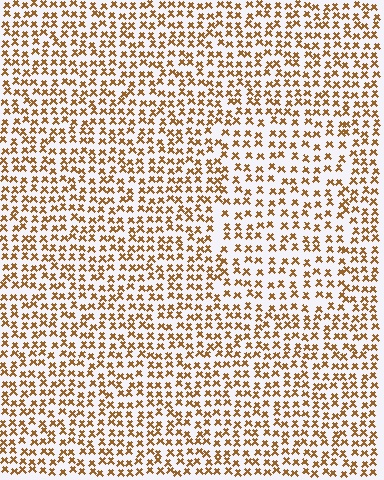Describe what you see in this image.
The image contains small brown elements arranged at two different densities. A rectangle-shaped region is visible where the elements are less densely packed than the surrounding area.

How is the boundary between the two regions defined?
The boundary is defined by a change in element density (approximately 1.4x ratio). All elements are the same color, size, and shape.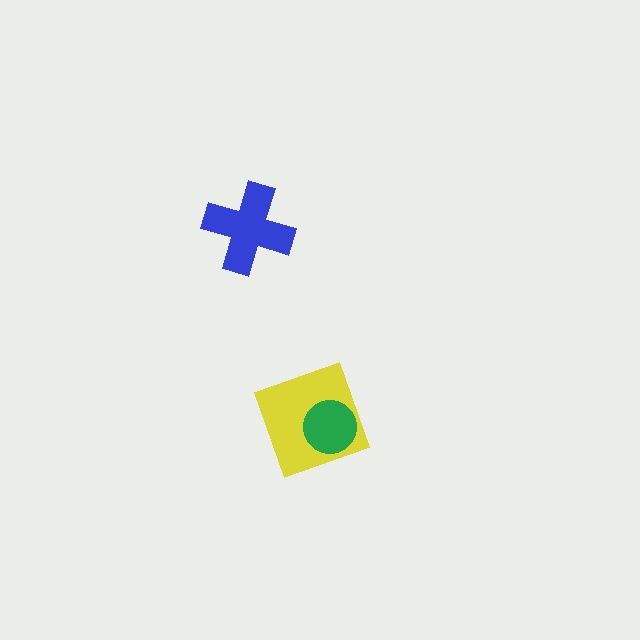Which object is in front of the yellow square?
The green circle is in front of the yellow square.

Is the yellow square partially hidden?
Yes, it is partially covered by another shape.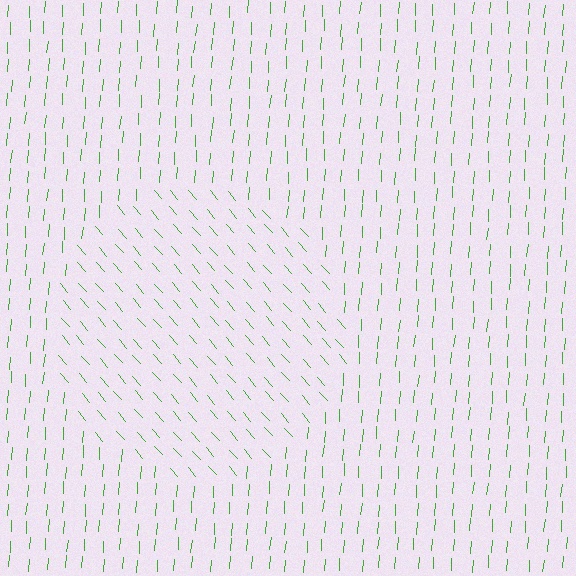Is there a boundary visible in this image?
Yes, there is a texture boundary formed by a change in line orientation.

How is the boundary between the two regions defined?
The boundary is defined purely by a change in line orientation (approximately 45 degrees difference). All lines are the same color and thickness.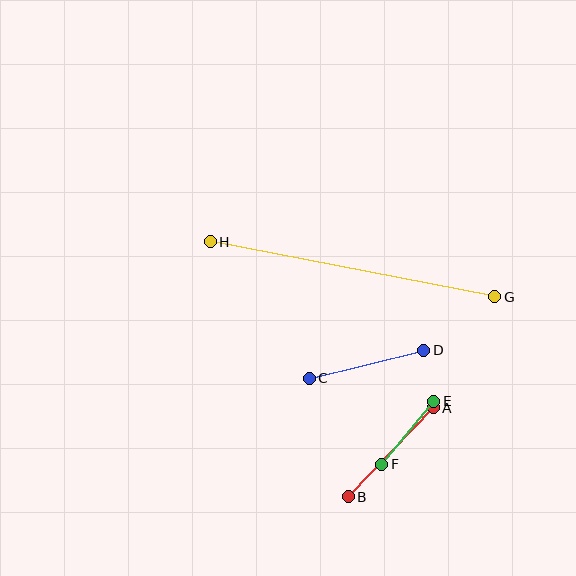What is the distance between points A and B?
The distance is approximately 123 pixels.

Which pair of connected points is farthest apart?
Points G and H are farthest apart.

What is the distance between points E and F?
The distance is approximately 82 pixels.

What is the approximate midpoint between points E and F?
The midpoint is at approximately (408, 433) pixels.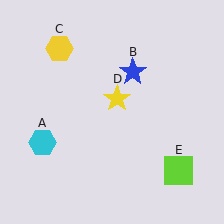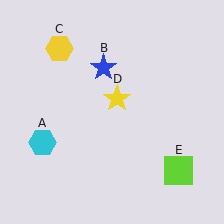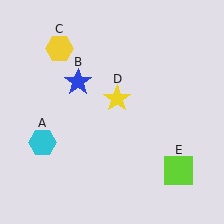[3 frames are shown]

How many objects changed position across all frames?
1 object changed position: blue star (object B).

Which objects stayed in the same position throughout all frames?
Cyan hexagon (object A) and yellow hexagon (object C) and yellow star (object D) and lime square (object E) remained stationary.